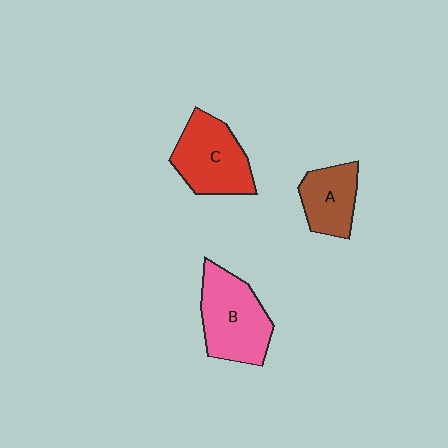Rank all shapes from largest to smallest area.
From largest to smallest: B (pink), C (red), A (brown).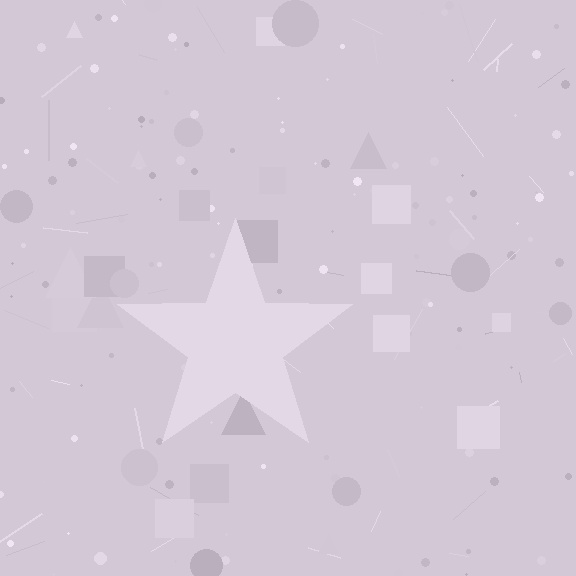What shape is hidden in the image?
A star is hidden in the image.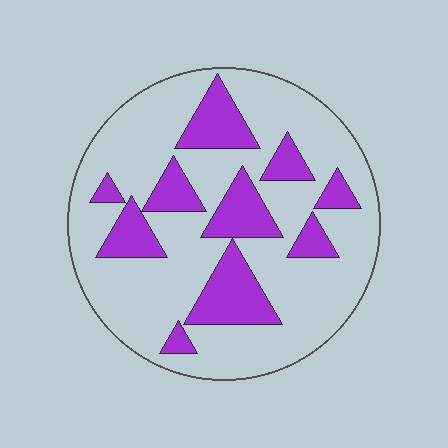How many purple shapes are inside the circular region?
10.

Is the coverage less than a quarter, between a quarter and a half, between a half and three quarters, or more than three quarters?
Between a quarter and a half.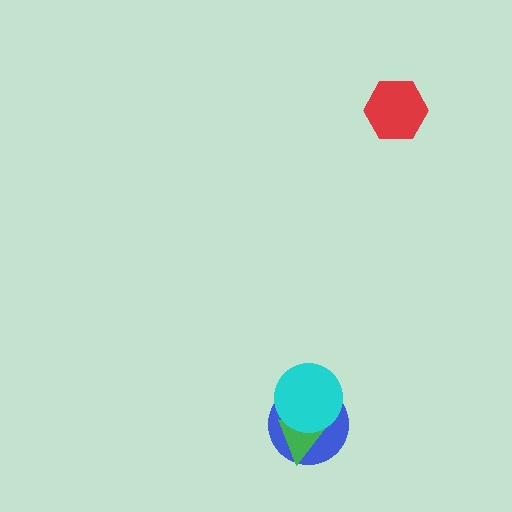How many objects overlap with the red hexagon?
0 objects overlap with the red hexagon.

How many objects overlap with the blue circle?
2 objects overlap with the blue circle.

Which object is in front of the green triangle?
The cyan circle is in front of the green triangle.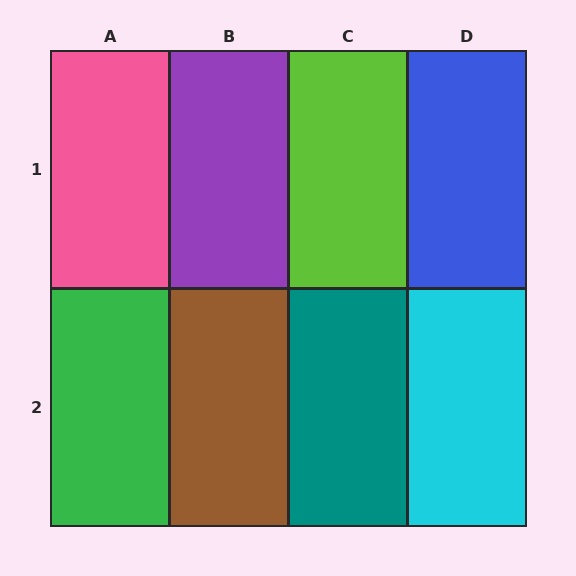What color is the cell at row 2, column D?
Cyan.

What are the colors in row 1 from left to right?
Pink, purple, lime, blue.